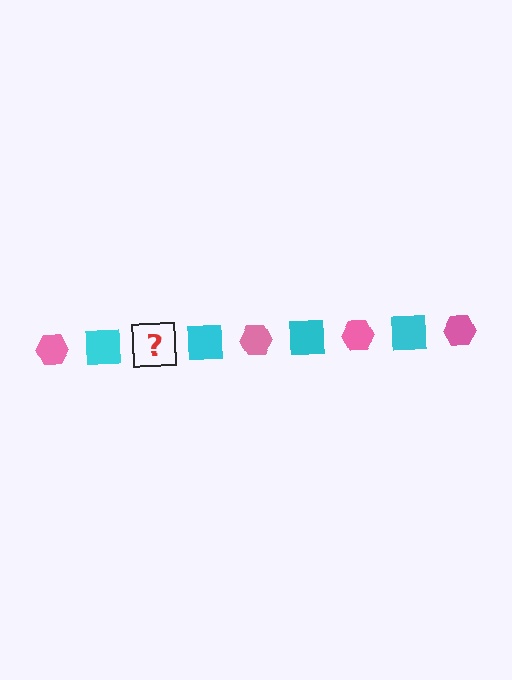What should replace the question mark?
The question mark should be replaced with a pink hexagon.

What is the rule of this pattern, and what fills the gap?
The rule is that the pattern alternates between pink hexagon and cyan square. The gap should be filled with a pink hexagon.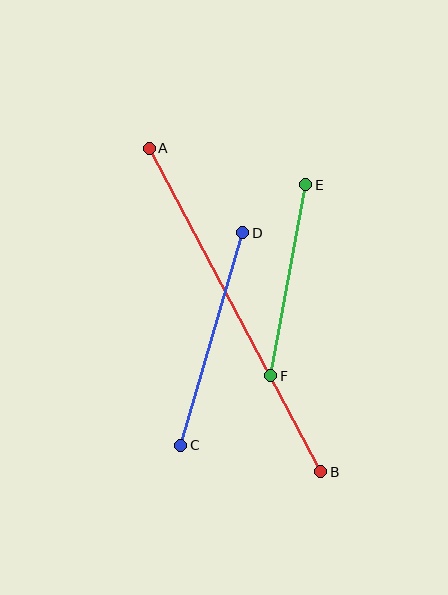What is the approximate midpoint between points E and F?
The midpoint is at approximately (288, 280) pixels.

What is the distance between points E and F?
The distance is approximately 194 pixels.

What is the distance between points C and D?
The distance is approximately 222 pixels.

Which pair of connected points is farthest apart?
Points A and B are farthest apart.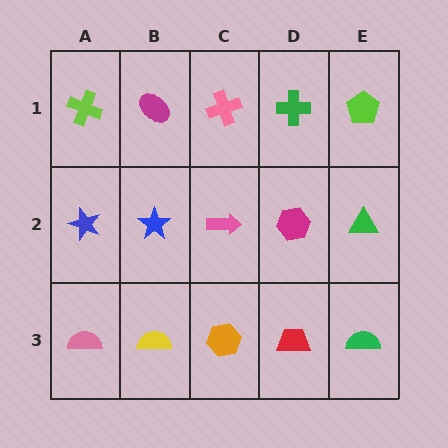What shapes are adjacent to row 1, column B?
A blue star (row 2, column B), a lime cross (row 1, column A), a pink cross (row 1, column C).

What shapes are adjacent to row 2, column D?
A green cross (row 1, column D), a red trapezoid (row 3, column D), a pink arrow (row 2, column C), a green triangle (row 2, column E).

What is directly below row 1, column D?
A magenta hexagon.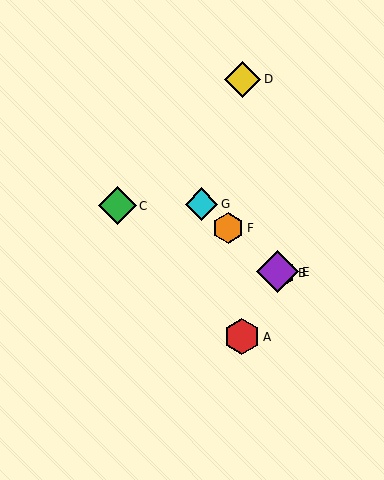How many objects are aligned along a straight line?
4 objects (B, E, F, G) are aligned along a straight line.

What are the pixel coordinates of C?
Object C is at (117, 206).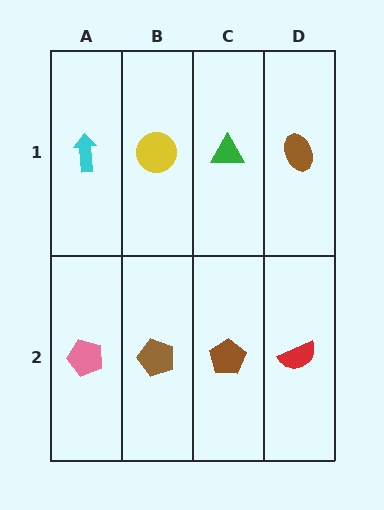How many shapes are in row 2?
4 shapes.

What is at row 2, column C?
A brown pentagon.